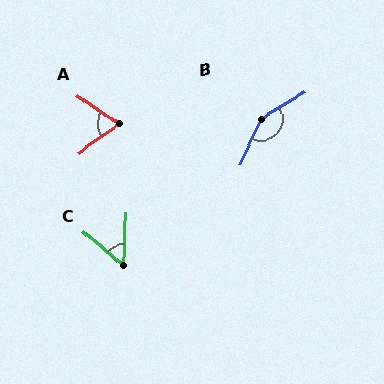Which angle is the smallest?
C, at approximately 51 degrees.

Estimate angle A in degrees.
Approximately 70 degrees.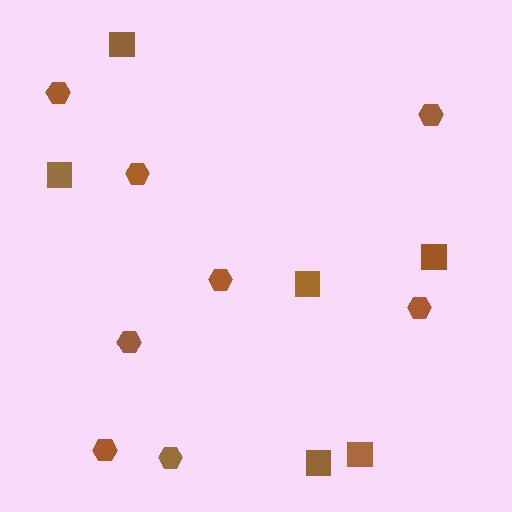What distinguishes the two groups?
There are 2 groups: one group of squares (6) and one group of hexagons (8).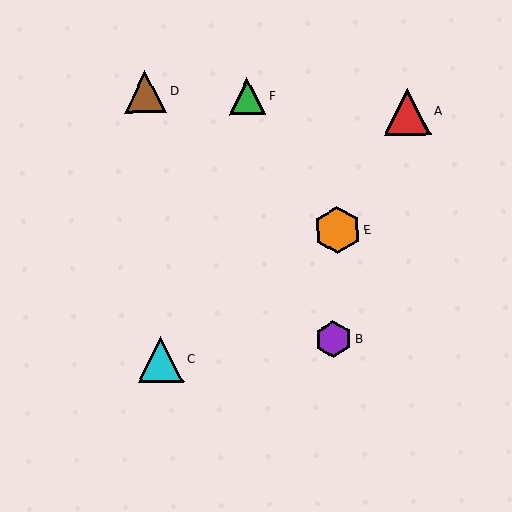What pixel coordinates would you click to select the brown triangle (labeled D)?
Click at (145, 92) to select the brown triangle D.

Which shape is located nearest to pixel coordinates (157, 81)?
The brown triangle (labeled D) at (145, 92) is nearest to that location.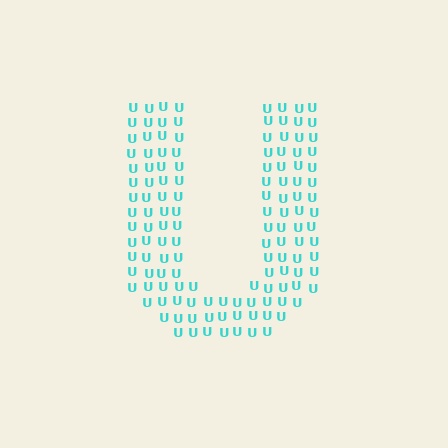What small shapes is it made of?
It is made of small letter U's.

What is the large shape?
The large shape is the letter U.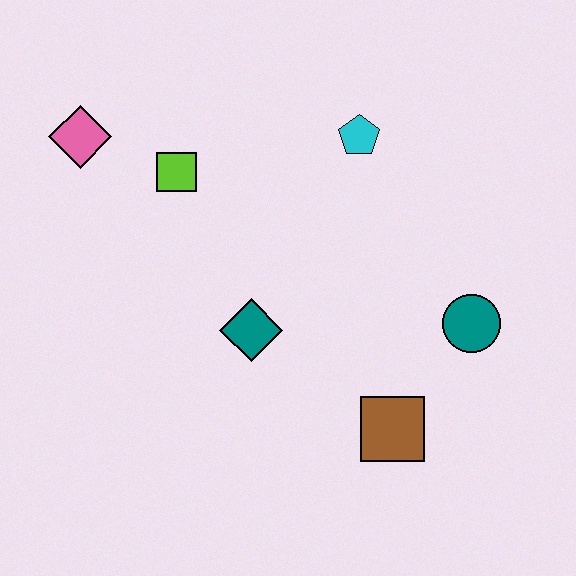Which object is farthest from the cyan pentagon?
The brown square is farthest from the cyan pentagon.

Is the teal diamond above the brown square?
Yes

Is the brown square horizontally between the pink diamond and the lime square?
No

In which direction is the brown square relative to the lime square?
The brown square is below the lime square.